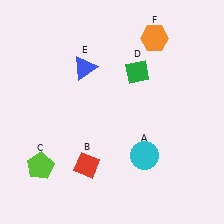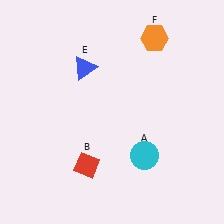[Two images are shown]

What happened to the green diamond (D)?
The green diamond (D) was removed in Image 2. It was in the top-right area of Image 1.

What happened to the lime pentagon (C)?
The lime pentagon (C) was removed in Image 2. It was in the bottom-left area of Image 1.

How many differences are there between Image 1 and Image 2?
There are 2 differences between the two images.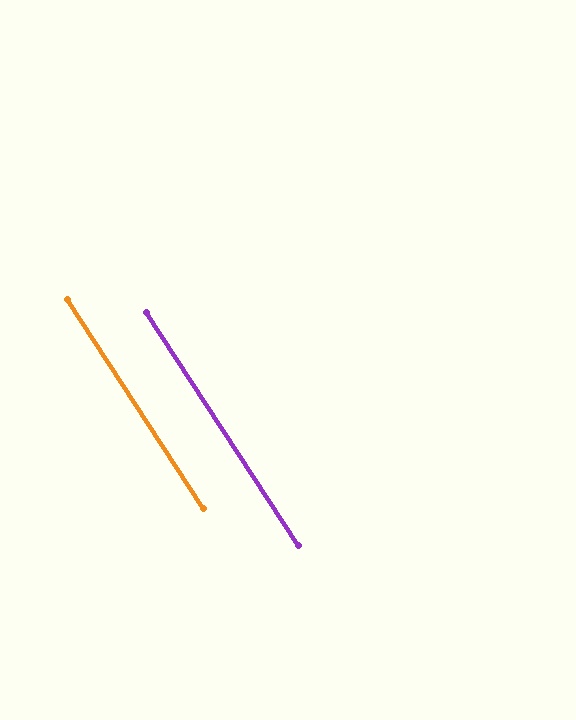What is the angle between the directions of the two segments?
Approximately 0 degrees.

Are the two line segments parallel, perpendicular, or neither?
Parallel — their directions differ by only 0.2°.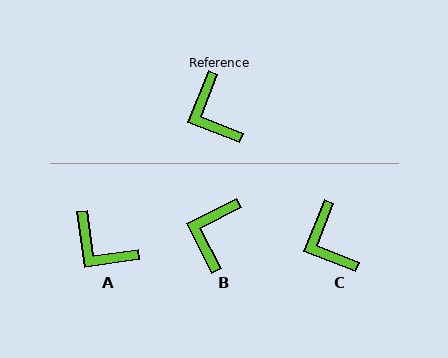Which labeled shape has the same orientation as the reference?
C.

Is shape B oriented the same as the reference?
No, it is off by about 42 degrees.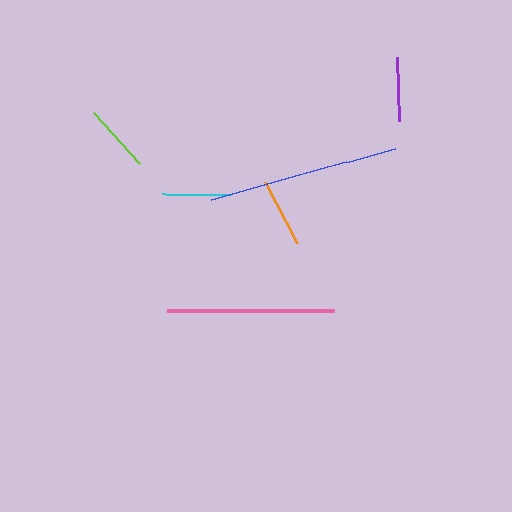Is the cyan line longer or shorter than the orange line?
The cyan line is longer than the orange line.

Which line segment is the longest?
The blue line is the longest at approximately 191 pixels.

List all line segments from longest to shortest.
From longest to shortest: blue, pink, cyan, lime, orange, purple.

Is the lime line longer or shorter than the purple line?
The lime line is longer than the purple line.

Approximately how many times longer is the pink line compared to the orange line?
The pink line is approximately 2.4 times the length of the orange line.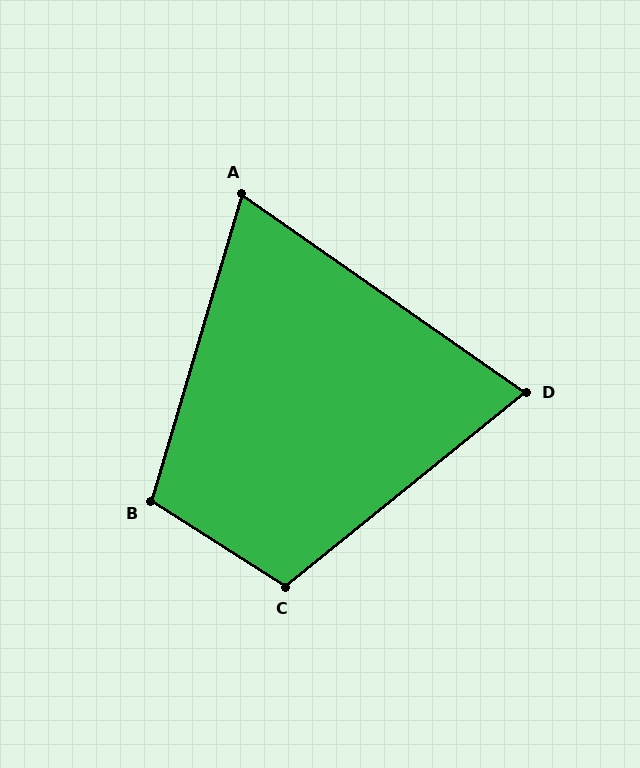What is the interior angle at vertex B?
Approximately 106 degrees (obtuse).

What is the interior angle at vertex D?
Approximately 74 degrees (acute).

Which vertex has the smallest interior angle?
A, at approximately 71 degrees.